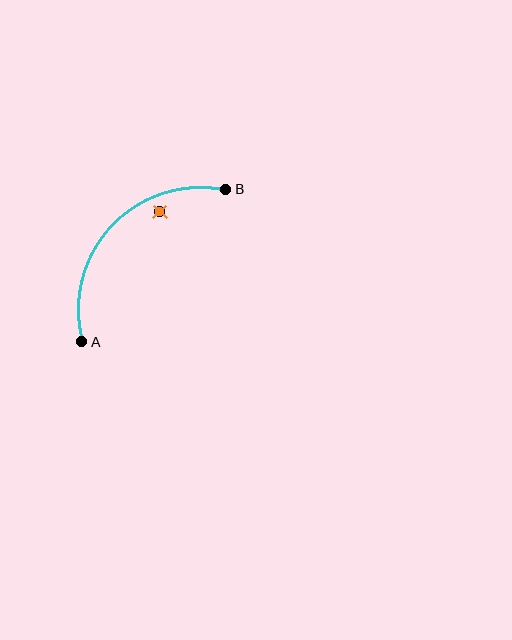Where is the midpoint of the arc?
The arc midpoint is the point on the curve farthest from the straight line joining A and B. It sits above and to the left of that line.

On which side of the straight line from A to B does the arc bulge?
The arc bulges above and to the left of the straight line connecting A and B.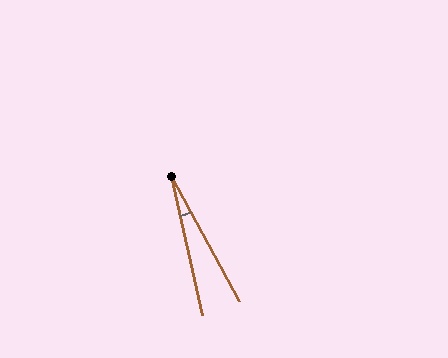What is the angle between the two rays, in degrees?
Approximately 16 degrees.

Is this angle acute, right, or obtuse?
It is acute.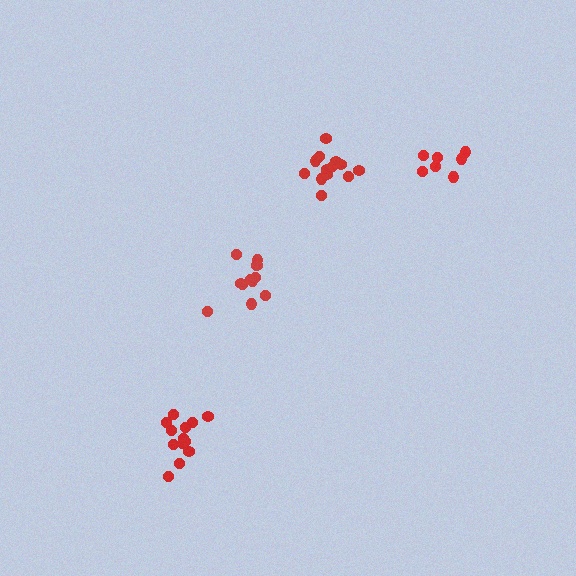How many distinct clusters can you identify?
There are 4 distinct clusters.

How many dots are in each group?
Group 1: 13 dots, Group 2: 7 dots, Group 3: 13 dots, Group 4: 12 dots (45 total).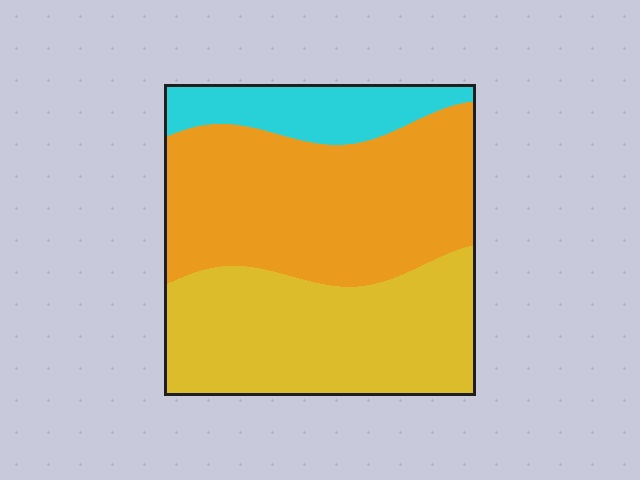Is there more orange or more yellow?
Orange.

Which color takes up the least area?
Cyan, at roughly 15%.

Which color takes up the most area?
Orange, at roughly 45%.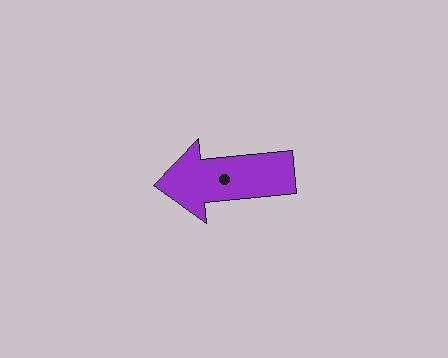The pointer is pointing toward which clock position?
Roughly 9 o'clock.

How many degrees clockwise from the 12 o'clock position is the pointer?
Approximately 265 degrees.